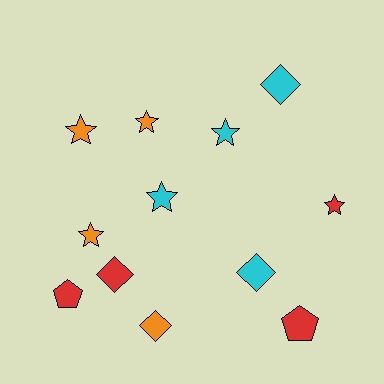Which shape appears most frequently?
Star, with 6 objects.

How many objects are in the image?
There are 12 objects.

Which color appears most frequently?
Orange, with 4 objects.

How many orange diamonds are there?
There is 1 orange diamond.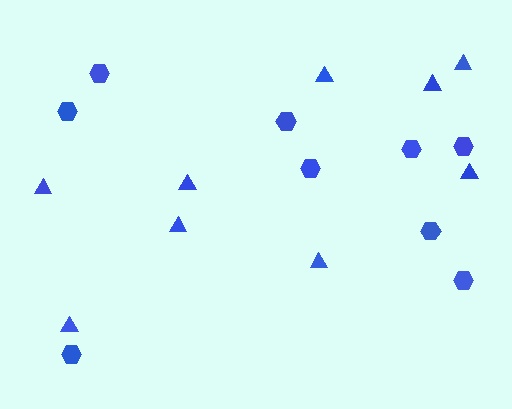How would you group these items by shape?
There are 2 groups: one group of hexagons (9) and one group of triangles (9).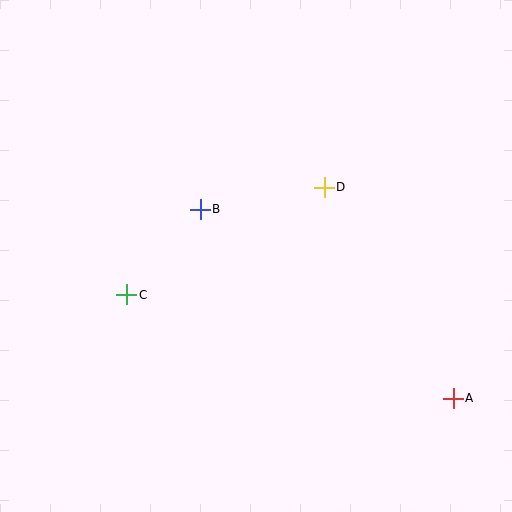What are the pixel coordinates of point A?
Point A is at (453, 398).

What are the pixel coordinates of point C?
Point C is at (127, 295).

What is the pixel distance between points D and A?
The distance between D and A is 247 pixels.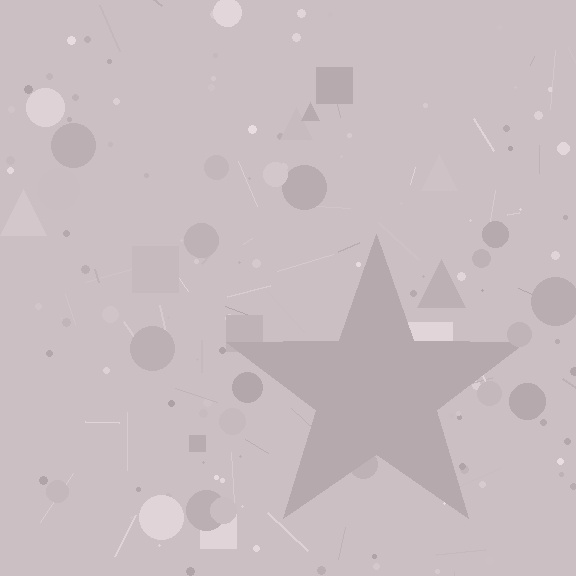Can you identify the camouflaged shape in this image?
The camouflaged shape is a star.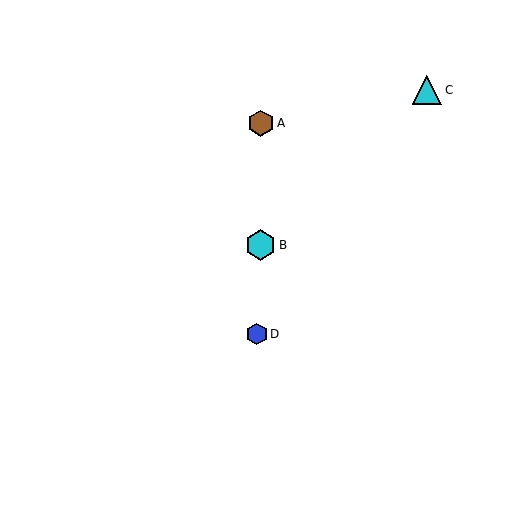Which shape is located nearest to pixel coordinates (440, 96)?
The cyan triangle (labeled C) at (427, 90) is nearest to that location.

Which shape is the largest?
The cyan hexagon (labeled B) is the largest.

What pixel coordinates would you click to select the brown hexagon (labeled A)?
Click at (261, 123) to select the brown hexagon A.